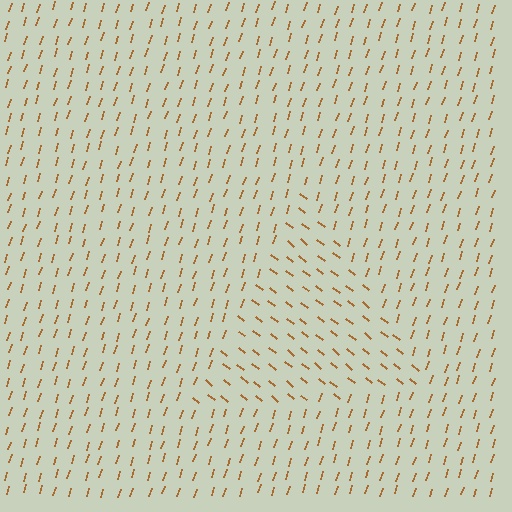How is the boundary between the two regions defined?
The boundary is defined purely by a change in line orientation (approximately 69 degrees difference). All lines are the same color and thickness.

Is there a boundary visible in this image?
Yes, there is a texture boundary formed by a change in line orientation.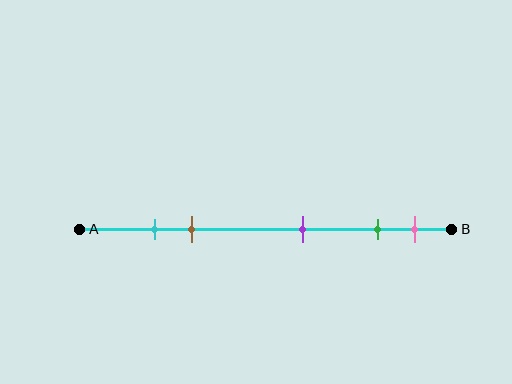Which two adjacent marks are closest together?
The cyan and brown marks are the closest adjacent pair.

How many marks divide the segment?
There are 5 marks dividing the segment.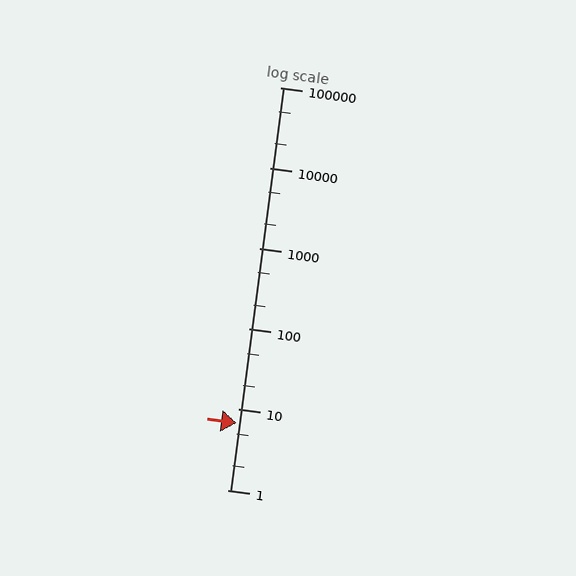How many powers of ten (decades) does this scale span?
The scale spans 5 decades, from 1 to 100000.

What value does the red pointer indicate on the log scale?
The pointer indicates approximately 6.8.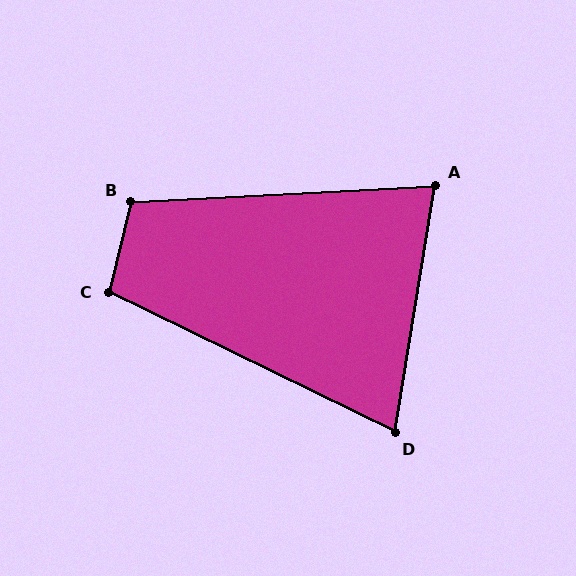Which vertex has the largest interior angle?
B, at approximately 107 degrees.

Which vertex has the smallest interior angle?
D, at approximately 73 degrees.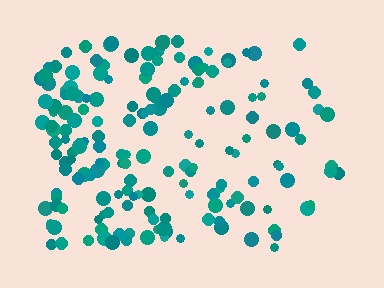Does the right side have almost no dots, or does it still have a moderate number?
Still a moderate number, just noticeably fewer than the left.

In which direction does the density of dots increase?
From right to left, with the left side densest.